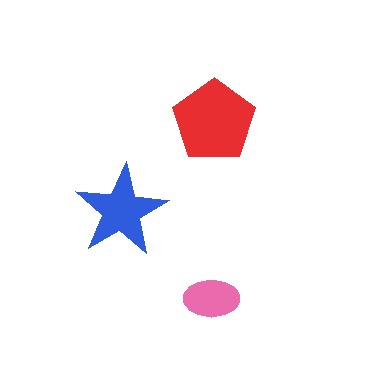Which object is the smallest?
The pink ellipse.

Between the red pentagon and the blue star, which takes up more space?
The red pentagon.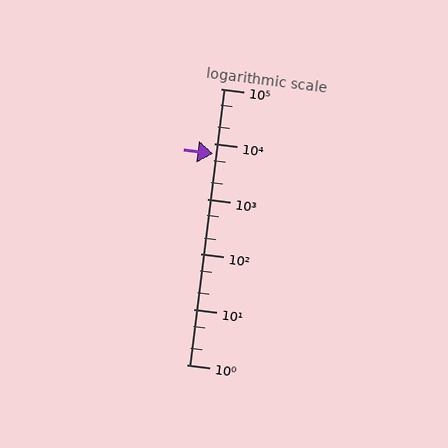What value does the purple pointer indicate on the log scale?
The pointer indicates approximately 6600.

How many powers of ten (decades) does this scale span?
The scale spans 5 decades, from 1 to 100000.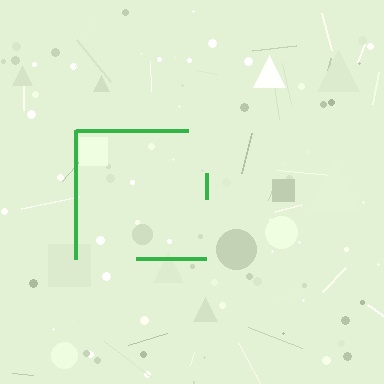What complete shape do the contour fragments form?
The contour fragments form a square.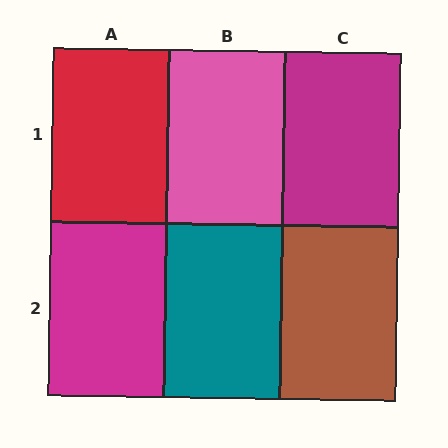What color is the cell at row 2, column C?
Brown.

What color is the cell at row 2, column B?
Teal.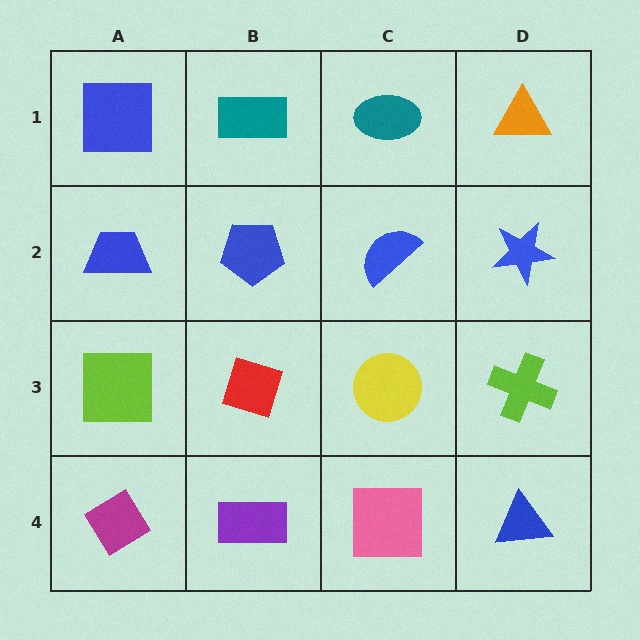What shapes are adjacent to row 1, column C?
A blue semicircle (row 2, column C), a teal rectangle (row 1, column B), an orange triangle (row 1, column D).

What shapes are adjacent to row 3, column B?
A blue pentagon (row 2, column B), a purple rectangle (row 4, column B), a lime square (row 3, column A), a yellow circle (row 3, column C).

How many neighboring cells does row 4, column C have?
3.